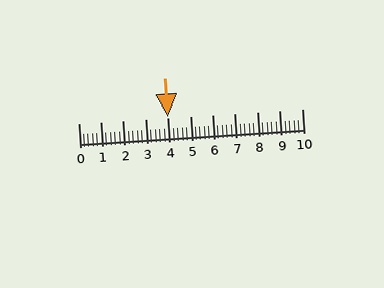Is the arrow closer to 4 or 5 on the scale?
The arrow is closer to 4.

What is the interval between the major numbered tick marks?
The major tick marks are spaced 1 units apart.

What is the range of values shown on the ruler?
The ruler shows values from 0 to 10.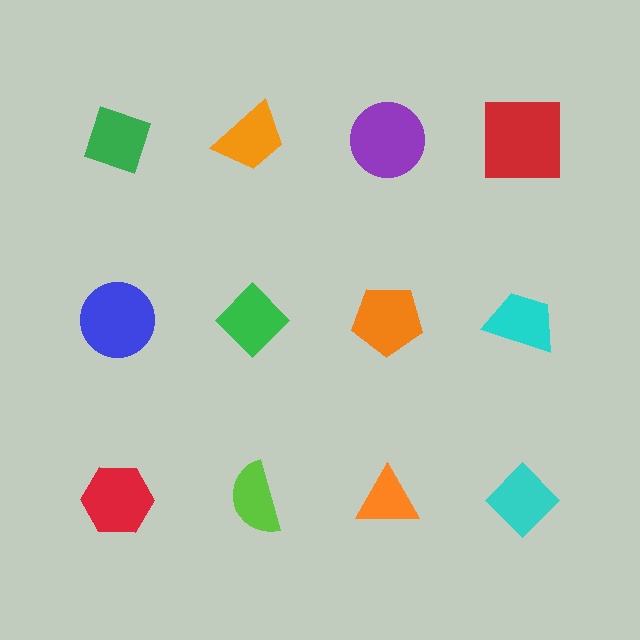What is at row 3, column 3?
An orange triangle.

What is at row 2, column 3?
An orange pentagon.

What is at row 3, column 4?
A cyan diamond.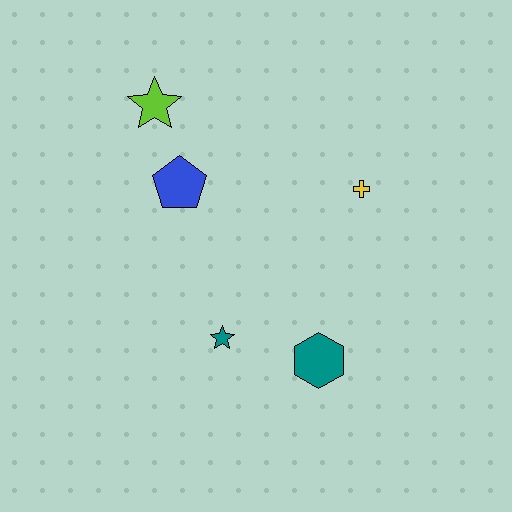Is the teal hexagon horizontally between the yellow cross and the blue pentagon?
Yes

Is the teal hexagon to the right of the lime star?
Yes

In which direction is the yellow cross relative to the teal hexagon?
The yellow cross is above the teal hexagon.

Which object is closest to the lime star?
The blue pentagon is closest to the lime star.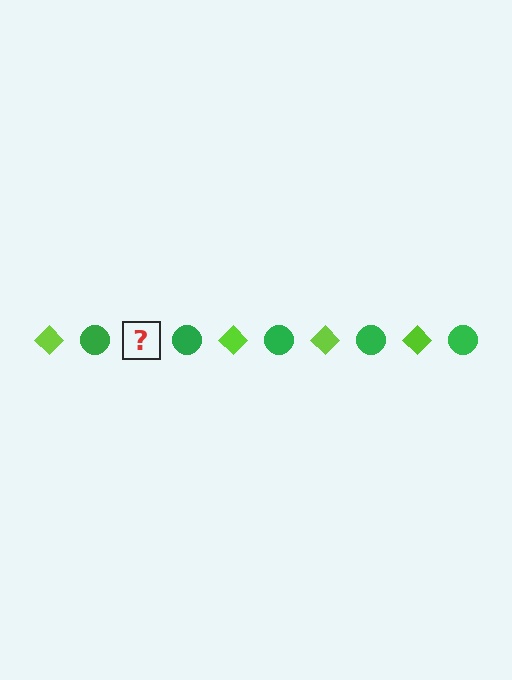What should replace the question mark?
The question mark should be replaced with a lime diamond.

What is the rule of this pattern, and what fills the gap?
The rule is that the pattern alternates between lime diamond and green circle. The gap should be filled with a lime diamond.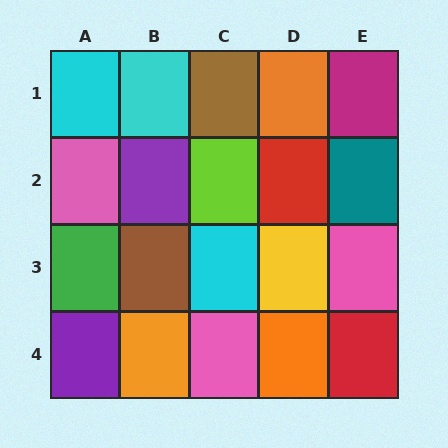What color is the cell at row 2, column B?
Purple.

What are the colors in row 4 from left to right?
Purple, orange, pink, orange, red.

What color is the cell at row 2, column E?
Teal.